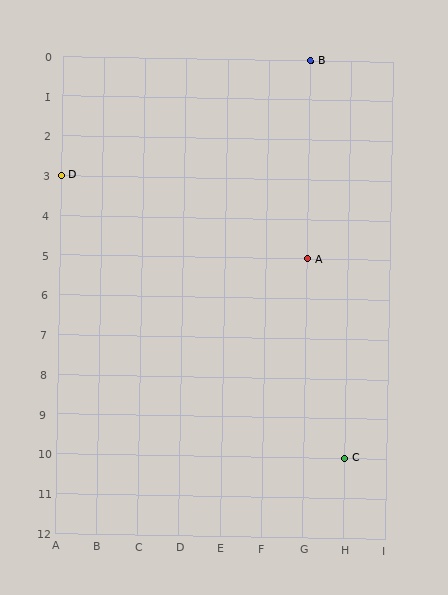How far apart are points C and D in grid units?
Points C and D are 7 columns and 7 rows apart (about 9.9 grid units diagonally).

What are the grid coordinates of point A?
Point A is at grid coordinates (G, 5).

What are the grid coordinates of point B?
Point B is at grid coordinates (G, 0).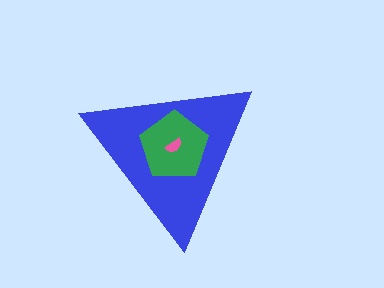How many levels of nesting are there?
3.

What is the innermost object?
The pink semicircle.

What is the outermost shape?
The blue triangle.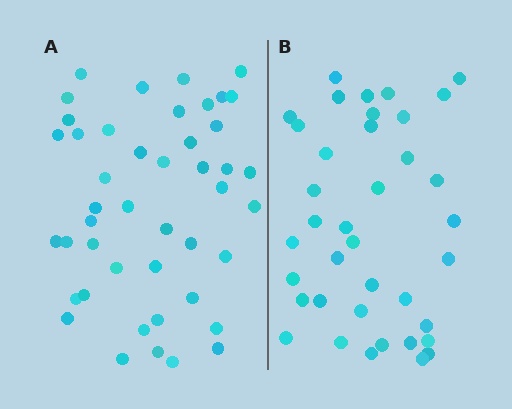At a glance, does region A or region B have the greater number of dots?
Region A (the left region) has more dots.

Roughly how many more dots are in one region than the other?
Region A has roughly 8 or so more dots than region B.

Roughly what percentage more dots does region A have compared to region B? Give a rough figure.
About 20% more.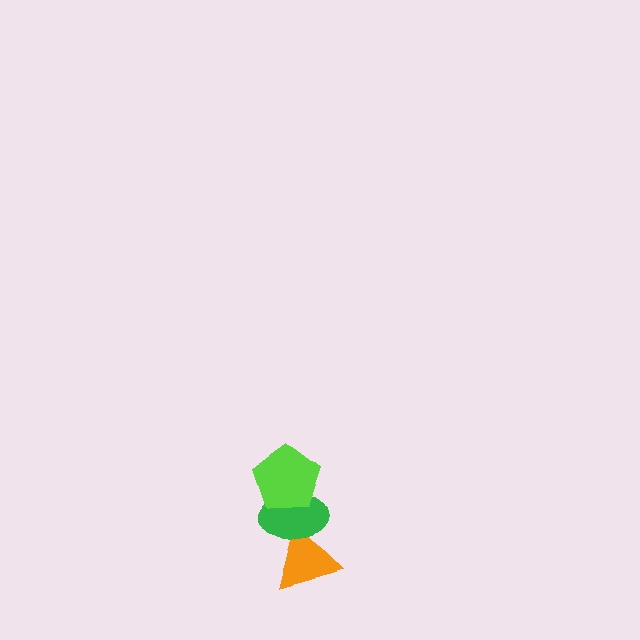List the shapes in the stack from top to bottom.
From top to bottom: the lime pentagon, the green ellipse, the orange triangle.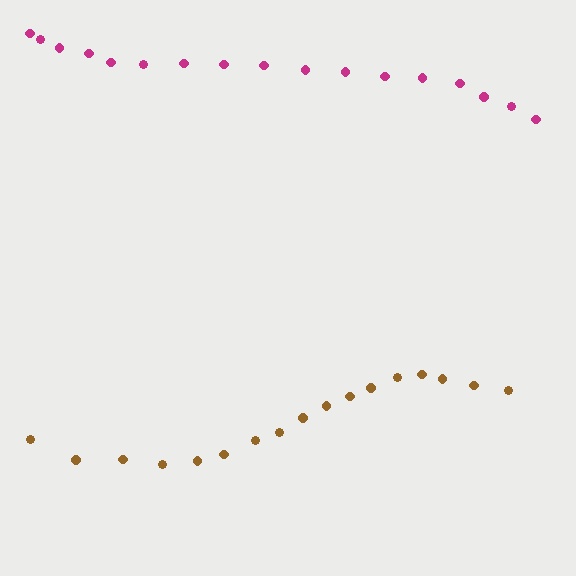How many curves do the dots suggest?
There are 2 distinct paths.